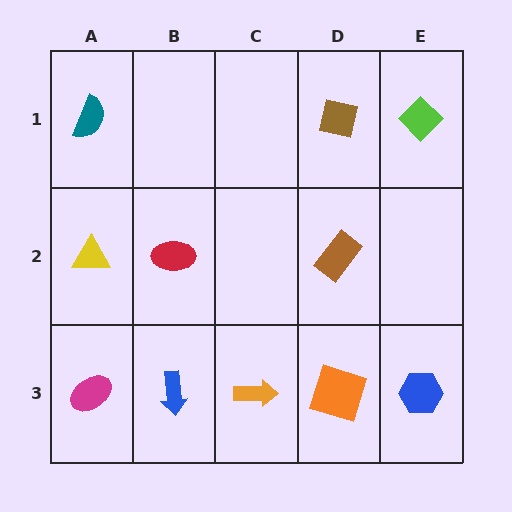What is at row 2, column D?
A brown rectangle.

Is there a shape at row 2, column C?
No, that cell is empty.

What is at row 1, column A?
A teal semicircle.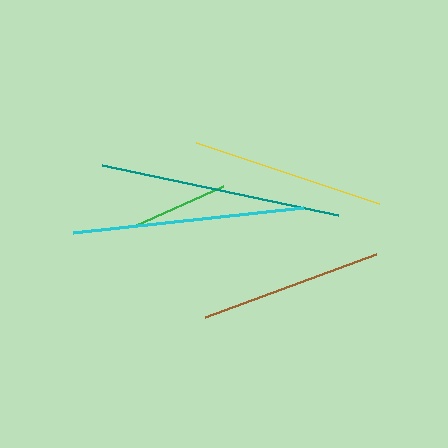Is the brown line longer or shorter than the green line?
The brown line is longer than the green line.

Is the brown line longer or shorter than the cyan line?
The cyan line is longer than the brown line.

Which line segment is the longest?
The teal line is the longest at approximately 241 pixels.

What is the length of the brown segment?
The brown segment is approximately 182 pixels long.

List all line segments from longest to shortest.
From longest to shortest: teal, cyan, yellow, brown, green.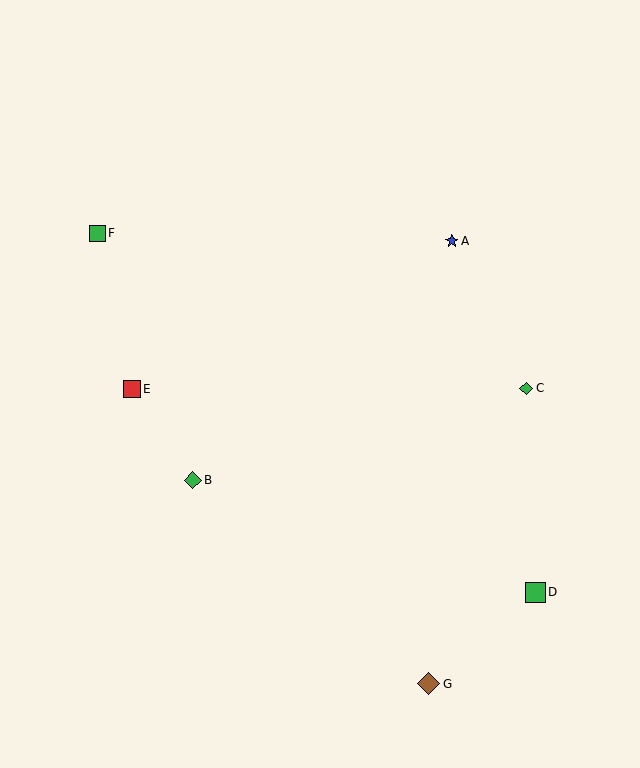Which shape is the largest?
The brown diamond (labeled G) is the largest.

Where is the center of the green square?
The center of the green square is at (535, 592).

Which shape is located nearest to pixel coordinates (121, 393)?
The red square (labeled E) at (132, 389) is nearest to that location.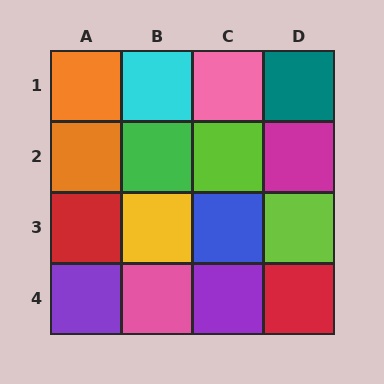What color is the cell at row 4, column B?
Pink.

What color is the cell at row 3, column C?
Blue.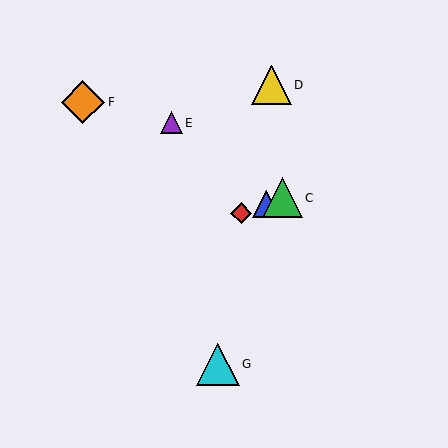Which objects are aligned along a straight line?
Objects A, B, C are aligned along a straight line.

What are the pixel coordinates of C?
Object C is at (282, 198).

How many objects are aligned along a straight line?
3 objects (A, B, C) are aligned along a straight line.